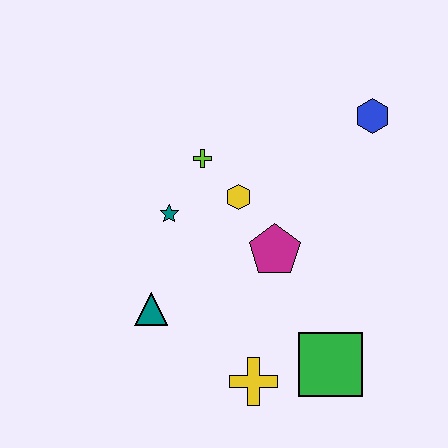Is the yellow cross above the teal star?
No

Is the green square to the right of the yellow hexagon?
Yes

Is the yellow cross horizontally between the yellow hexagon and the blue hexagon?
Yes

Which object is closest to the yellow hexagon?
The lime cross is closest to the yellow hexagon.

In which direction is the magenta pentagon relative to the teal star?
The magenta pentagon is to the right of the teal star.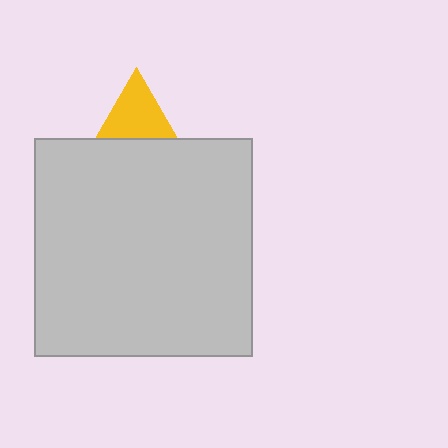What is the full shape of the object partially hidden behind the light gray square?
The partially hidden object is a yellow triangle.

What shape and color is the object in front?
The object in front is a light gray square.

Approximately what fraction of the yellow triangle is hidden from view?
Roughly 52% of the yellow triangle is hidden behind the light gray square.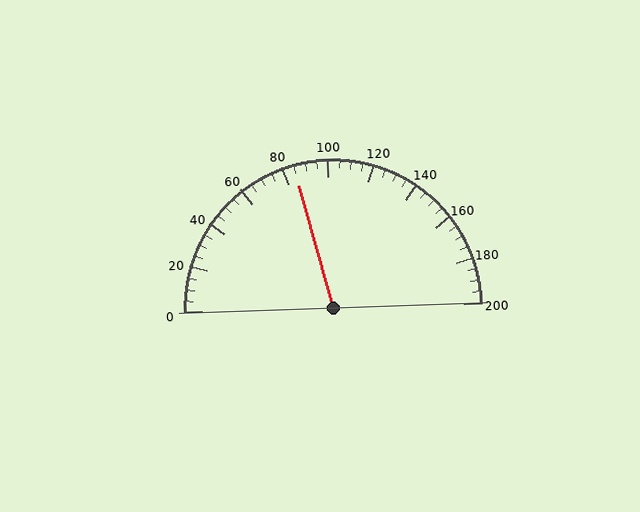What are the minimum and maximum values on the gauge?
The gauge ranges from 0 to 200.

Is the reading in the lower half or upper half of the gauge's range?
The reading is in the lower half of the range (0 to 200).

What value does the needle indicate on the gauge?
The needle indicates approximately 85.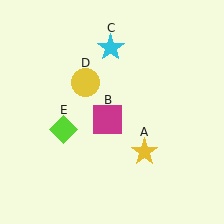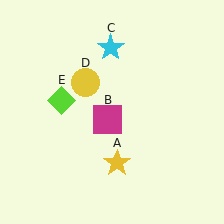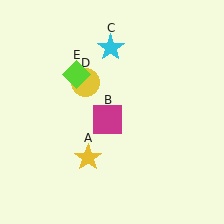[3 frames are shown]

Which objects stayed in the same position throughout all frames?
Magenta square (object B) and cyan star (object C) and yellow circle (object D) remained stationary.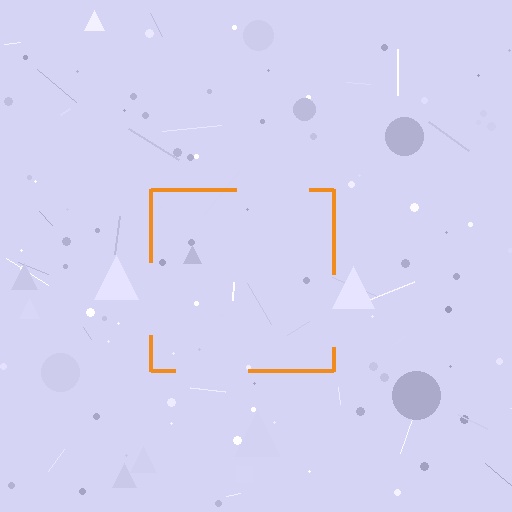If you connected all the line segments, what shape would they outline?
They would outline a square.